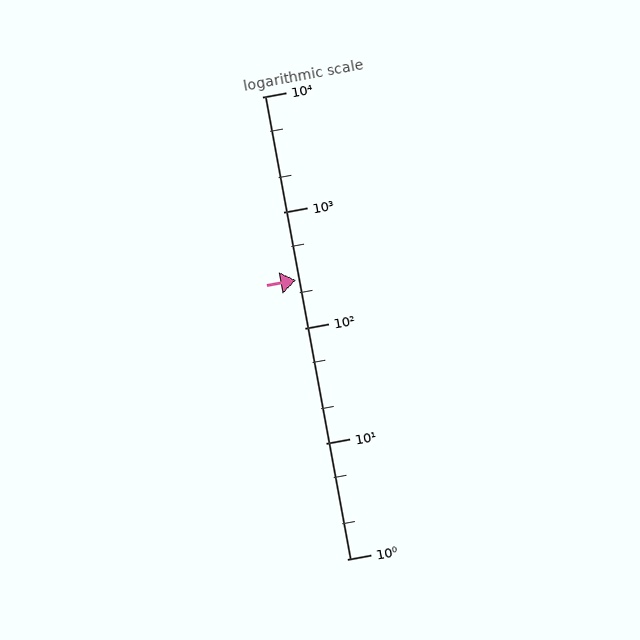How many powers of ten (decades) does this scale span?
The scale spans 4 decades, from 1 to 10000.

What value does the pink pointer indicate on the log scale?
The pointer indicates approximately 260.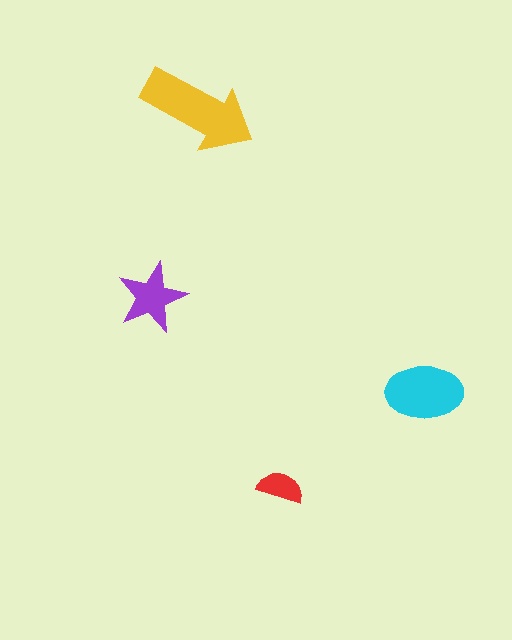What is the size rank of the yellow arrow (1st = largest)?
1st.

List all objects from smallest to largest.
The red semicircle, the purple star, the cyan ellipse, the yellow arrow.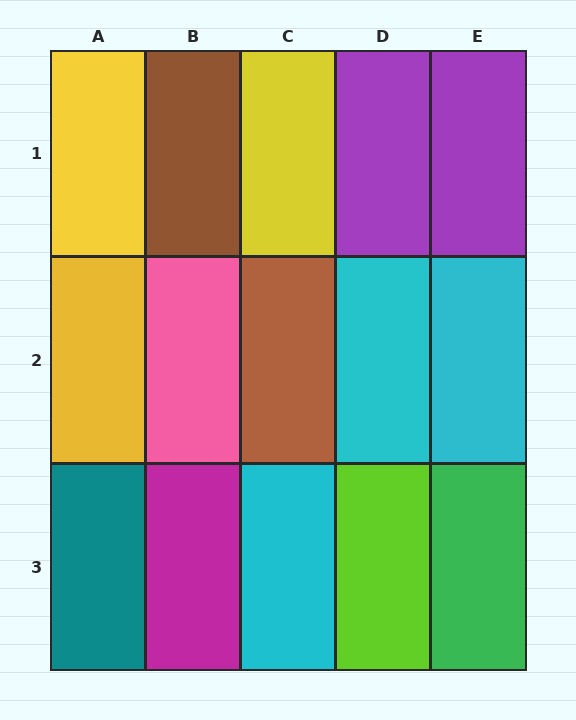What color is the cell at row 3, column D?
Lime.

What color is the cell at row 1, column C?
Yellow.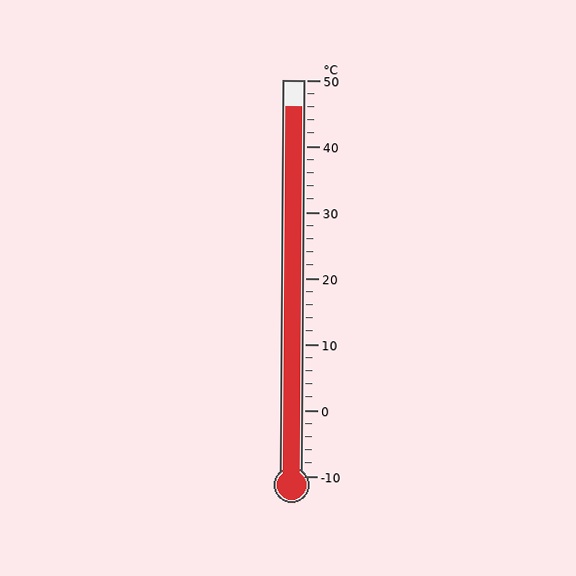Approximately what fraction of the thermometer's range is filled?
The thermometer is filled to approximately 95% of its range.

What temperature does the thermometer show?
The thermometer shows approximately 46°C.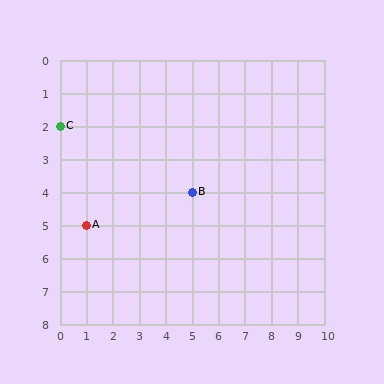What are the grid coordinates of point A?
Point A is at grid coordinates (1, 5).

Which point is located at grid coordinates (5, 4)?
Point B is at (5, 4).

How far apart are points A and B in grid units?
Points A and B are 4 columns and 1 row apart (about 4.1 grid units diagonally).